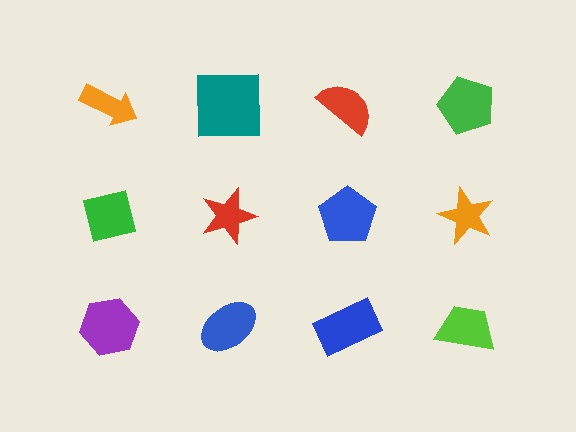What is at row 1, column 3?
A red semicircle.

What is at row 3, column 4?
A lime trapezoid.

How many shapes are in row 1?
4 shapes.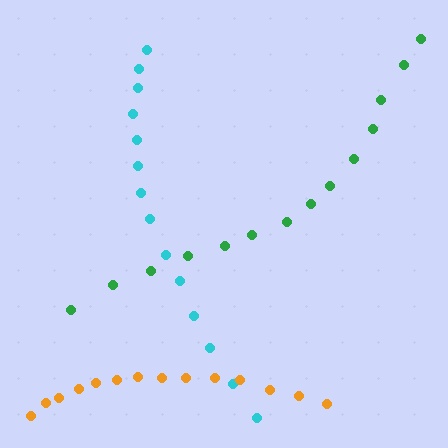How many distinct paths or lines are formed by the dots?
There are 3 distinct paths.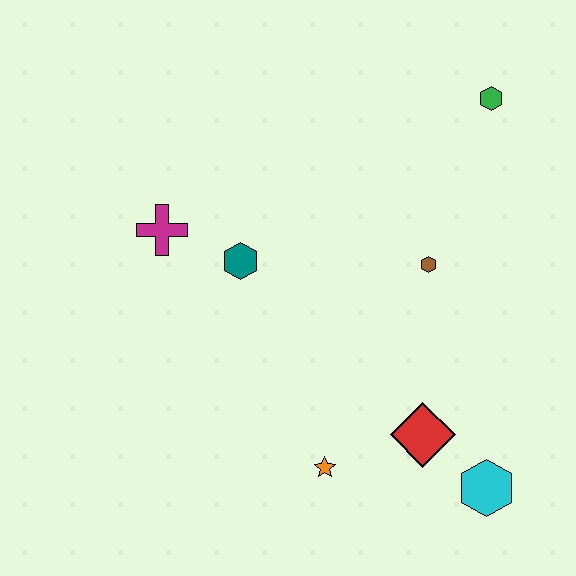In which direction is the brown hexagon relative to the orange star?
The brown hexagon is above the orange star.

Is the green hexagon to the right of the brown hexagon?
Yes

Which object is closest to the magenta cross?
The teal hexagon is closest to the magenta cross.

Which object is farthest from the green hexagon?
The orange star is farthest from the green hexagon.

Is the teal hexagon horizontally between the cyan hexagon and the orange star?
No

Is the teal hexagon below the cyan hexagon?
No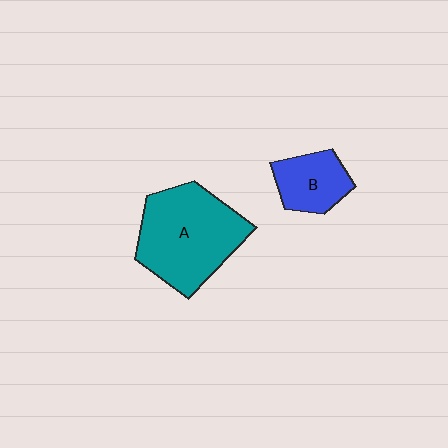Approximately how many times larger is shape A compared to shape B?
Approximately 2.2 times.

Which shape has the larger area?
Shape A (teal).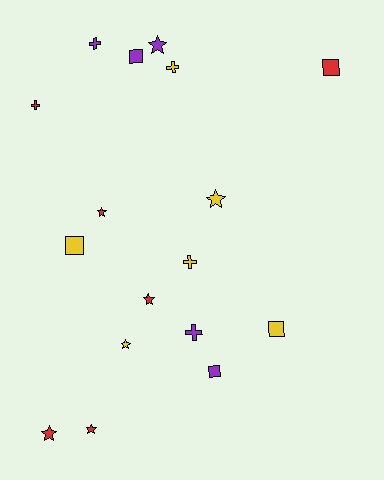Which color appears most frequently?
Red, with 6 objects.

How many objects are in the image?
There are 17 objects.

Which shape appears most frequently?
Star, with 7 objects.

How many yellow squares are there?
There are 2 yellow squares.